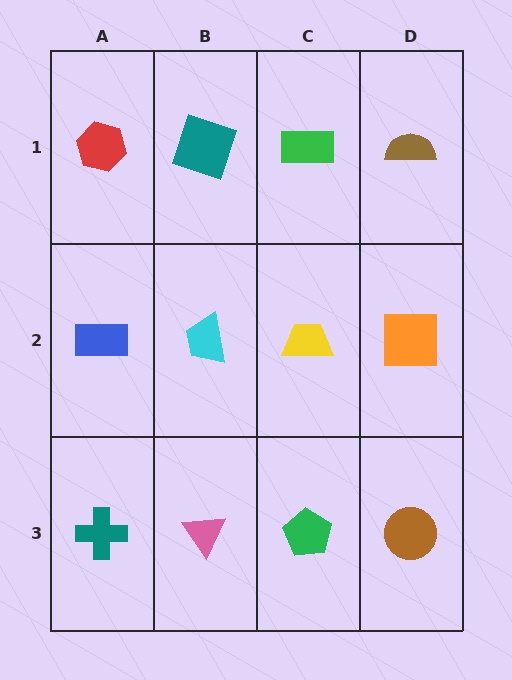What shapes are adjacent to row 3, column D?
An orange square (row 2, column D), a green pentagon (row 3, column C).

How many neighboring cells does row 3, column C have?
3.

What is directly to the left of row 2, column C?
A cyan trapezoid.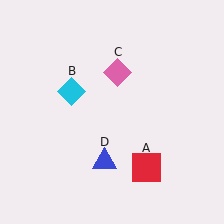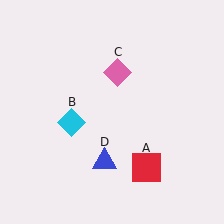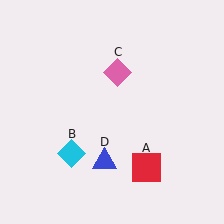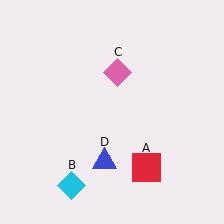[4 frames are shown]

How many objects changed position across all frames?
1 object changed position: cyan diamond (object B).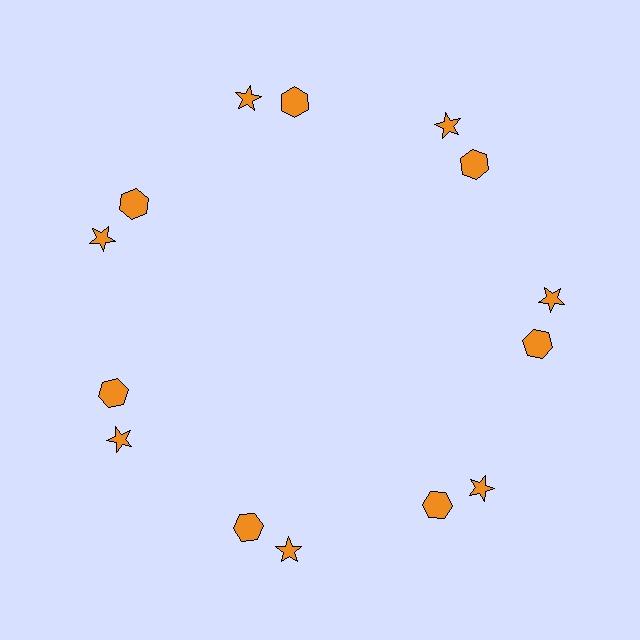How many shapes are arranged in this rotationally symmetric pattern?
There are 14 shapes, arranged in 7 groups of 2.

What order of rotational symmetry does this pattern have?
This pattern has 7-fold rotational symmetry.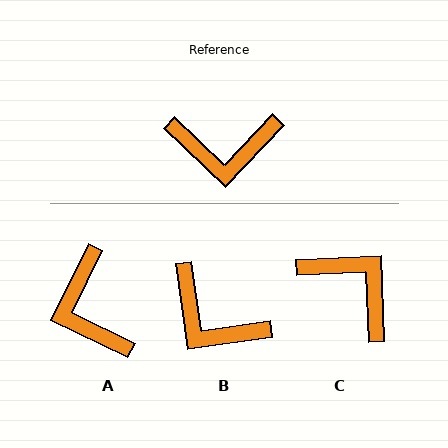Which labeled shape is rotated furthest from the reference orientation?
C, about 136 degrees away.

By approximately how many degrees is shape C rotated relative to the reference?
Approximately 136 degrees counter-clockwise.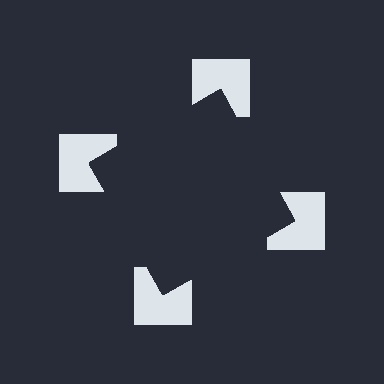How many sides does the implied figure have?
4 sides.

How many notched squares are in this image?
There are 4 — one at each vertex of the illusory square.